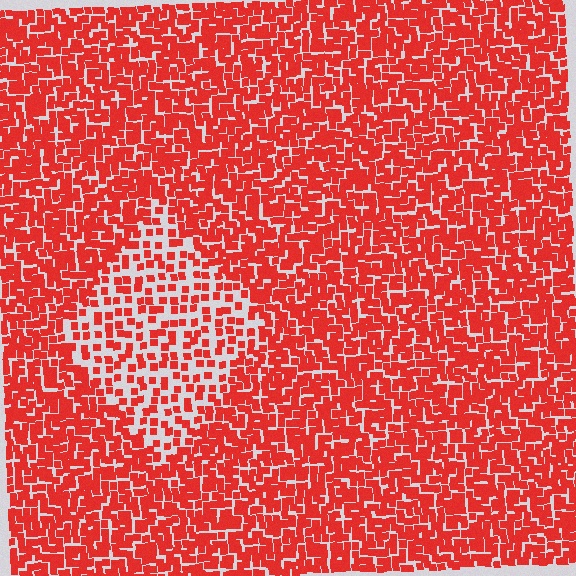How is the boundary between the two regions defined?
The boundary is defined by a change in element density (approximately 2.1x ratio). All elements are the same color, size, and shape.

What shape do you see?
I see a diamond.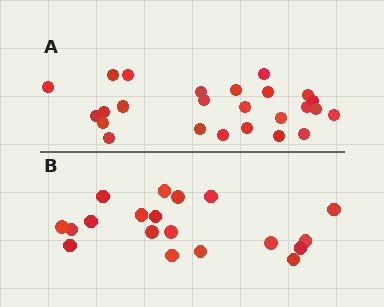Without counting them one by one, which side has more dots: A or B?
Region A (the top region) has more dots.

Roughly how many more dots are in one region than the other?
Region A has about 6 more dots than region B.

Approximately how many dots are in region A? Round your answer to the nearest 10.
About 20 dots. (The exact count is 25, which rounds to 20.)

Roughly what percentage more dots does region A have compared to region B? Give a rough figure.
About 30% more.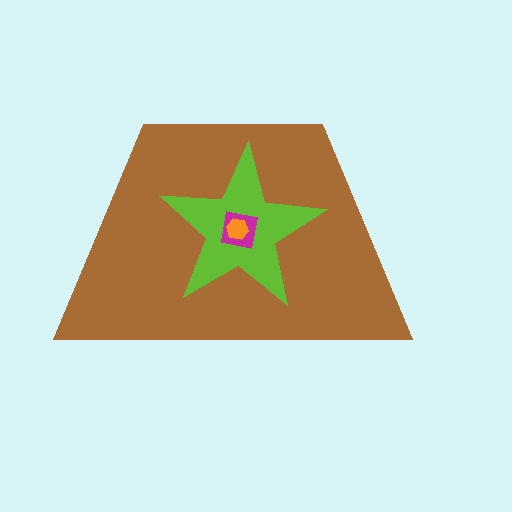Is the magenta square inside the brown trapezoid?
Yes.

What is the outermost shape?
The brown trapezoid.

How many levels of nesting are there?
4.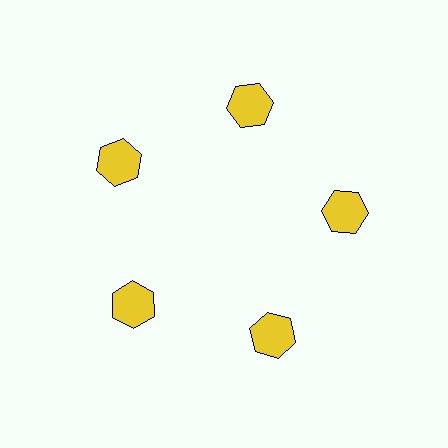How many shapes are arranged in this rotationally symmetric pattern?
There are 5 shapes, arranged in 5 groups of 1.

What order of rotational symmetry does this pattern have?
This pattern has 5-fold rotational symmetry.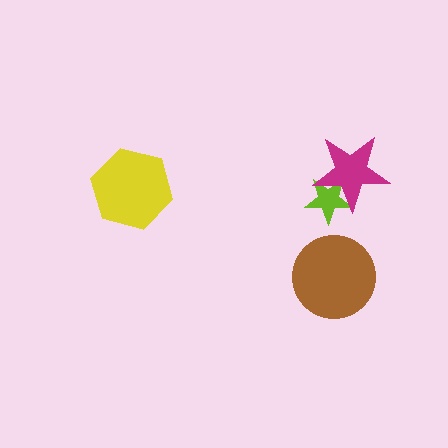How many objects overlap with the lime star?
1 object overlaps with the lime star.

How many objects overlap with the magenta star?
1 object overlaps with the magenta star.